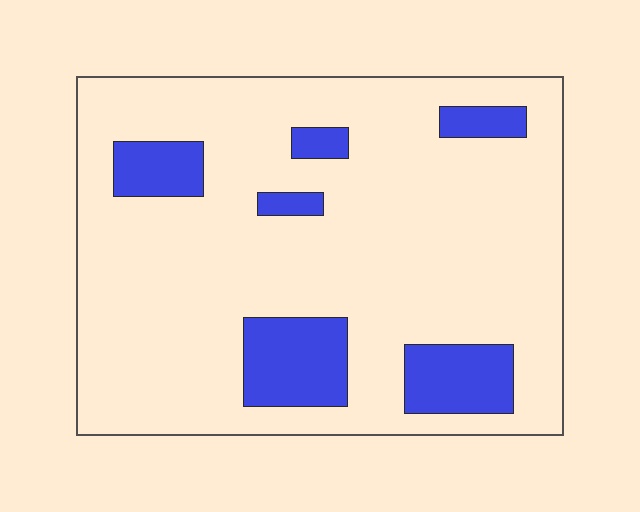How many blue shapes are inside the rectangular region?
6.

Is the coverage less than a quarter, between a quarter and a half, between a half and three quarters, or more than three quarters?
Less than a quarter.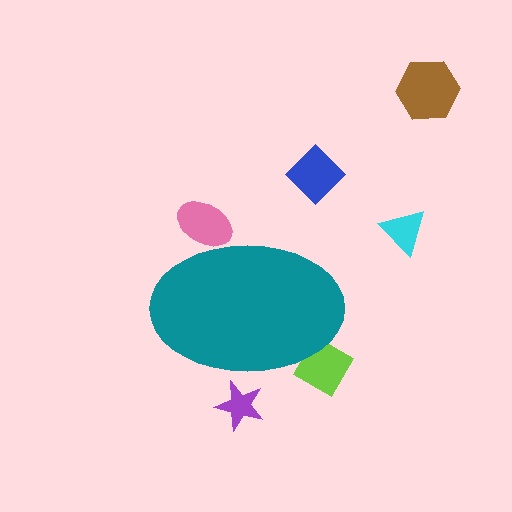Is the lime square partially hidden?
Yes, the lime square is partially hidden behind the teal ellipse.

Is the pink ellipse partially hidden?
Yes, the pink ellipse is partially hidden behind the teal ellipse.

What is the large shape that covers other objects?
A teal ellipse.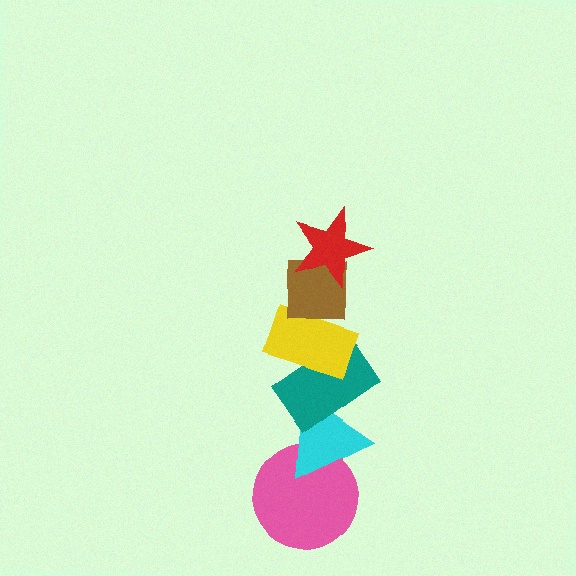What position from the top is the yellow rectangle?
The yellow rectangle is 3rd from the top.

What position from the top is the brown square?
The brown square is 2nd from the top.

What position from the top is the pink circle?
The pink circle is 6th from the top.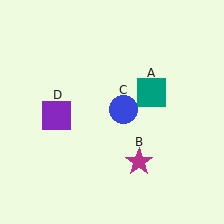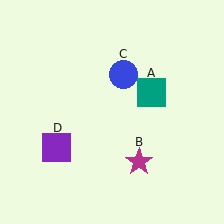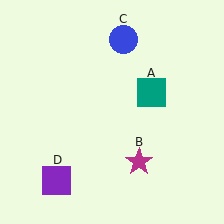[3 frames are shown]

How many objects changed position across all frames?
2 objects changed position: blue circle (object C), purple square (object D).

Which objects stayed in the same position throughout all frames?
Teal square (object A) and magenta star (object B) remained stationary.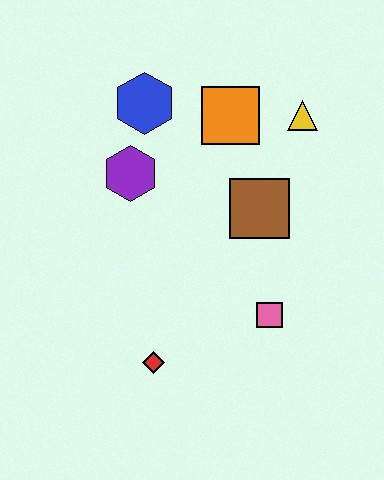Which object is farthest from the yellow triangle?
The red diamond is farthest from the yellow triangle.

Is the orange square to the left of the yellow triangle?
Yes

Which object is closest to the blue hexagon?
The purple hexagon is closest to the blue hexagon.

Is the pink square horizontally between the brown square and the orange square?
No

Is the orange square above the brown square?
Yes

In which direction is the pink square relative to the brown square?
The pink square is below the brown square.